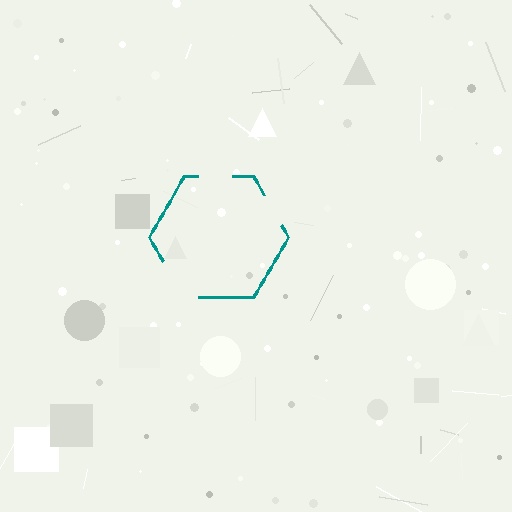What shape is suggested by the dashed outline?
The dashed outline suggests a hexagon.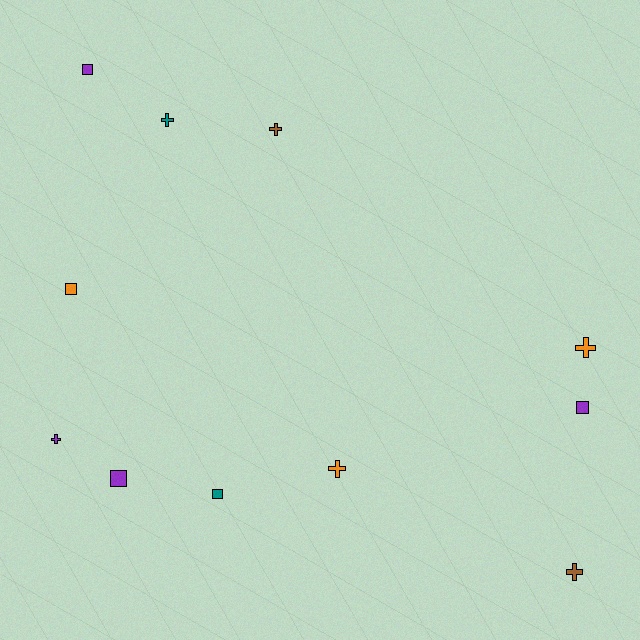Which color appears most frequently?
Purple, with 4 objects.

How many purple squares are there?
There are 3 purple squares.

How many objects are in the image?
There are 11 objects.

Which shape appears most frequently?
Cross, with 6 objects.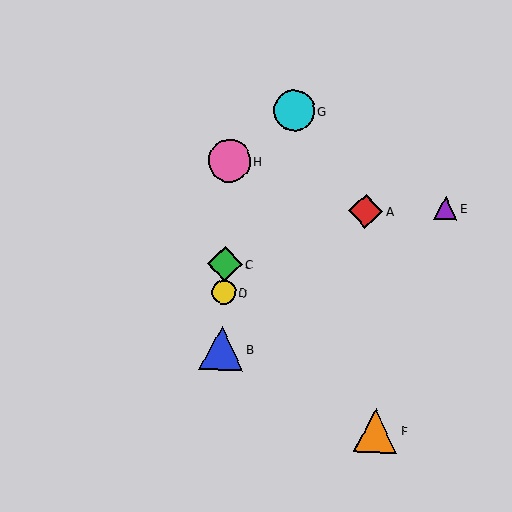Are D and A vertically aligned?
No, D is at x≈224 and A is at x≈365.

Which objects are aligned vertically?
Objects B, C, D, H are aligned vertically.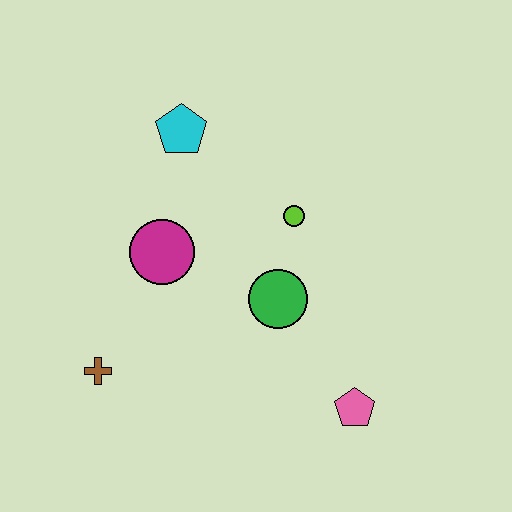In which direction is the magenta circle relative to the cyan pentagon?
The magenta circle is below the cyan pentagon.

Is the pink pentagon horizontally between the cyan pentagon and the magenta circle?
No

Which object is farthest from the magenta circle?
The pink pentagon is farthest from the magenta circle.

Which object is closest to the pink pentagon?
The green circle is closest to the pink pentagon.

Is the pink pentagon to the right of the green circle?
Yes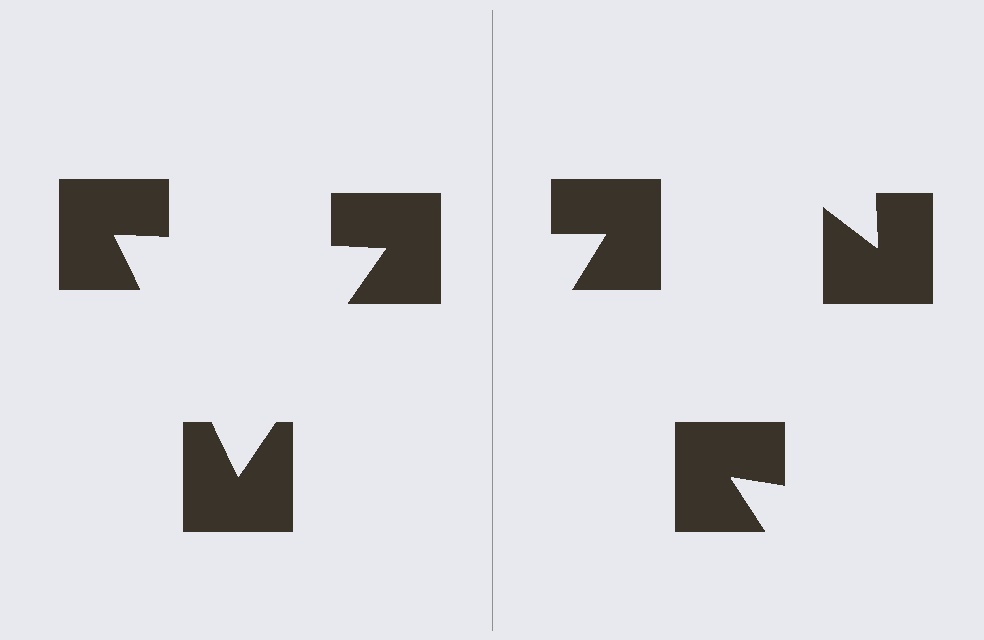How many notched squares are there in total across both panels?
6 — 3 on each side.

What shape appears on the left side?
An illusory triangle.